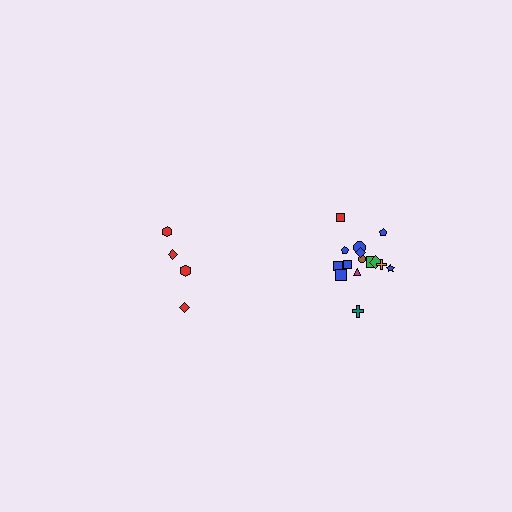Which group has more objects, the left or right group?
The right group.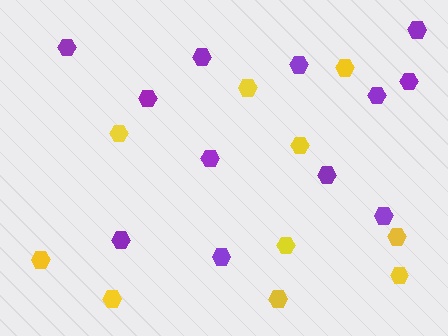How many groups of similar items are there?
There are 2 groups: one group of yellow hexagons (10) and one group of purple hexagons (12).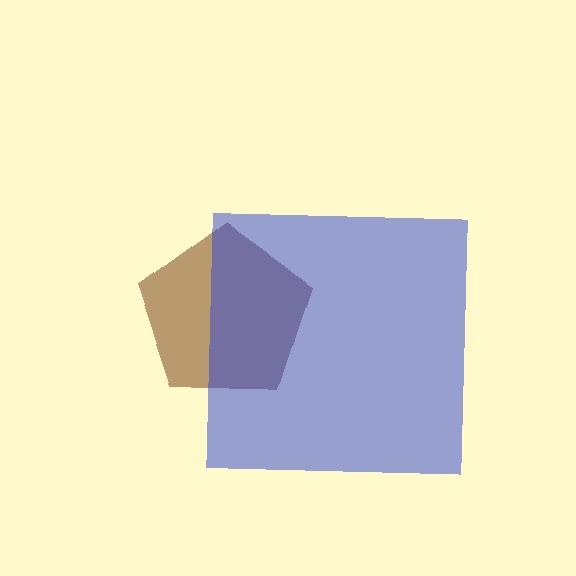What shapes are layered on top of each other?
The layered shapes are: a brown pentagon, a blue square.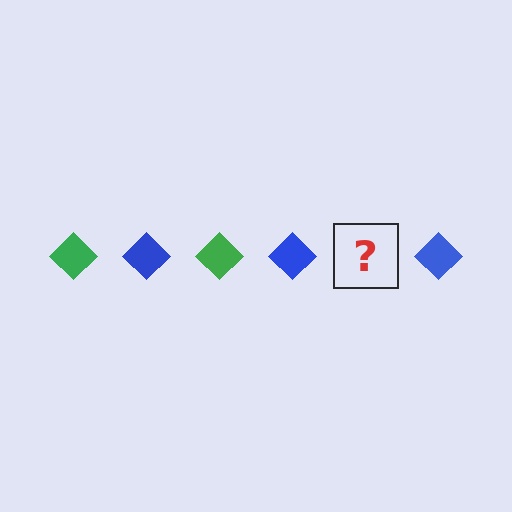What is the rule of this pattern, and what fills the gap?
The rule is that the pattern cycles through green, blue diamonds. The gap should be filled with a green diamond.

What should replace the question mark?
The question mark should be replaced with a green diamond.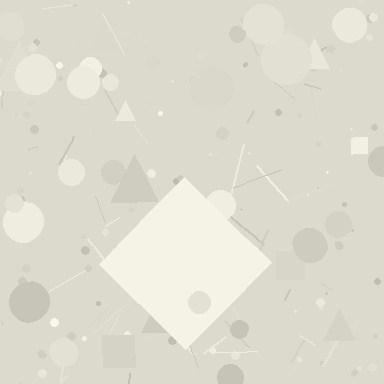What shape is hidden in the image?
A diamond is hidden in the image.